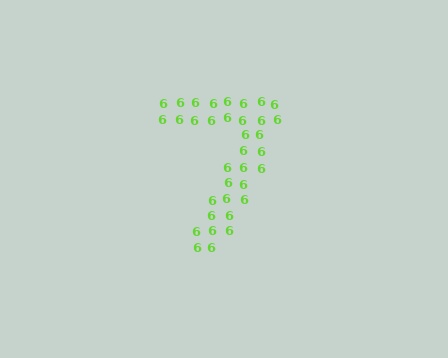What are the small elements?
The small elements are digit 6's.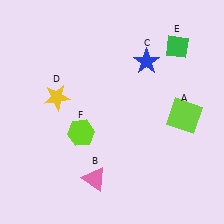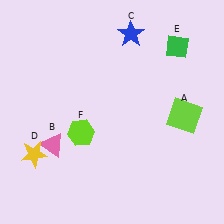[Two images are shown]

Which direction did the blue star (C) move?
The blue star (C) moved up.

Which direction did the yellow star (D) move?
The yellow star (D) moved down.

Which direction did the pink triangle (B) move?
The pink triangle (B) moved left.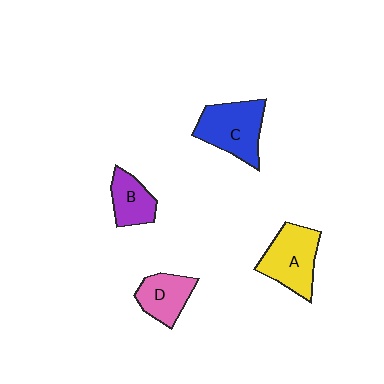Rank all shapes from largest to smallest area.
From largest to smallest: C (blue), A (yellow), D (pink), B (purple).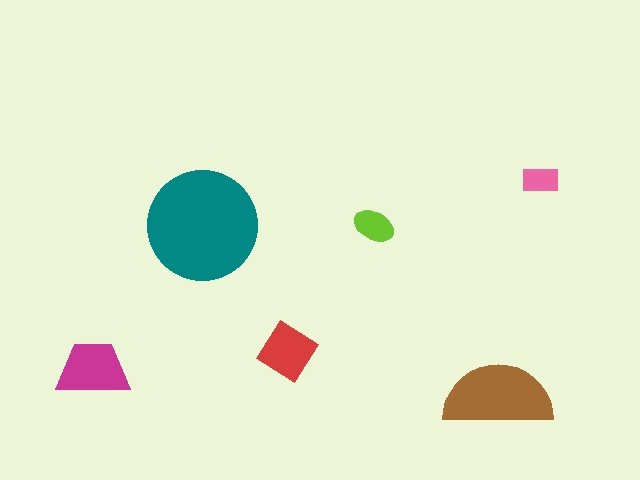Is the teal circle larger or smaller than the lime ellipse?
Larger.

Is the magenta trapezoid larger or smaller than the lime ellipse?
Larger.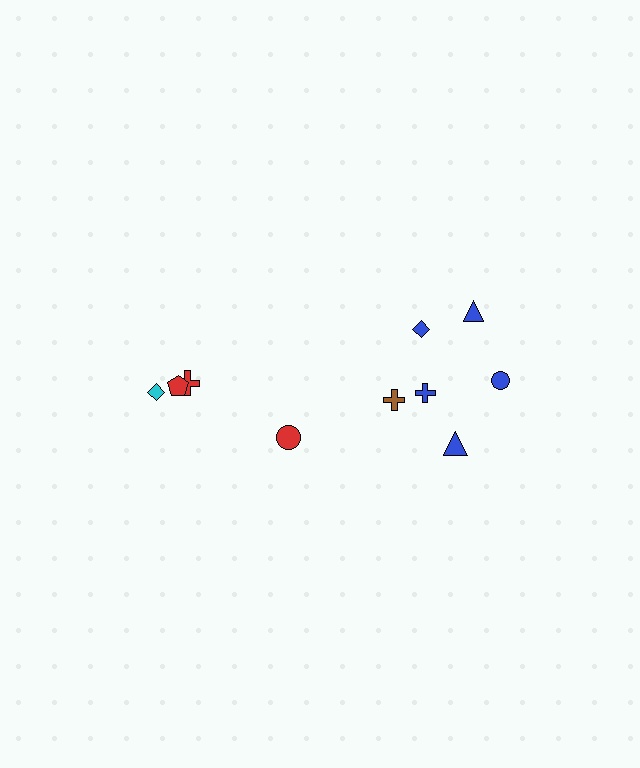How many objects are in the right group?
There are 6 objects.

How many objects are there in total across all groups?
There are 10 objects.